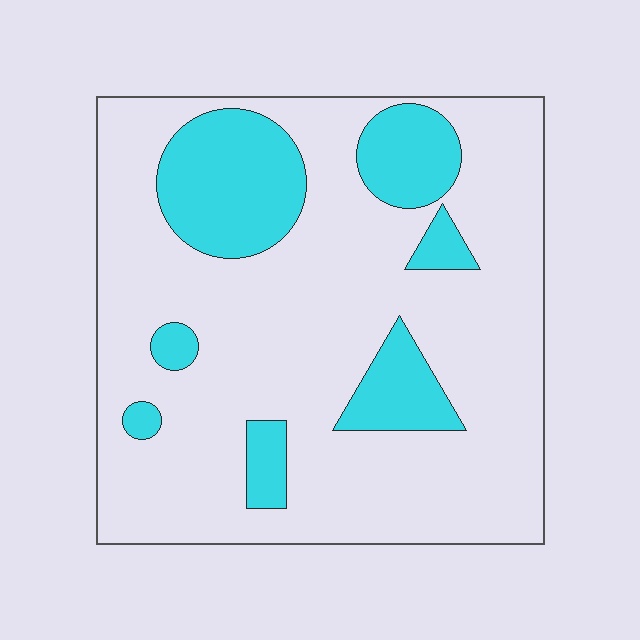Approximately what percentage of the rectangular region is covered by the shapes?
Approximately 20%.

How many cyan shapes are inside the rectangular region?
7.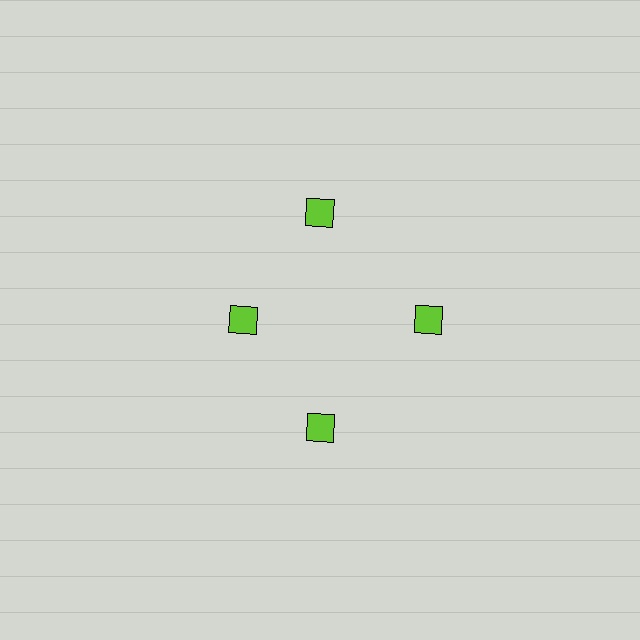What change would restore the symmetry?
The symmetry would be restored by moving it outward, back onto the ring so that all 4 diamonds sit at equal angles and equal distance from the center.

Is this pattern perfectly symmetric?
No. The 4 lime diamonds are arranged in a ring, but one element near the 9 o'clock position is pulled inward toward the center, breaking the 4-fold rotational symmetry.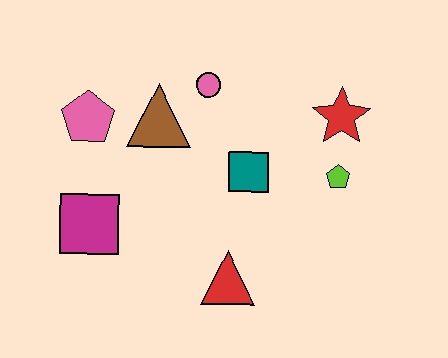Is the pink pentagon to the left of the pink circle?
Yes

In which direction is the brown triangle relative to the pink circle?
The brown triangle is to the left of the pink circle.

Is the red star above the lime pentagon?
Yes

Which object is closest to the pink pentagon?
The brown triangle is closest to the pink pentagon.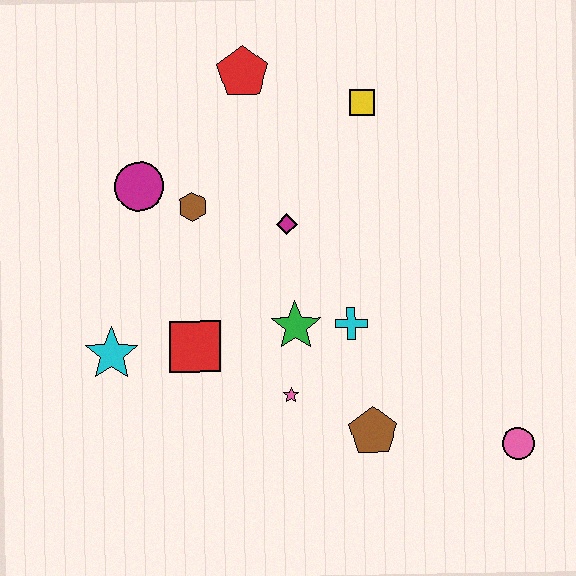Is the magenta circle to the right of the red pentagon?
No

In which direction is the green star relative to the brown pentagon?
The green star is above the brown pentagon.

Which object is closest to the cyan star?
The red square is closest to the cyan star.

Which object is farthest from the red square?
The pink circle is farthest from the red square.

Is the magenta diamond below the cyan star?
No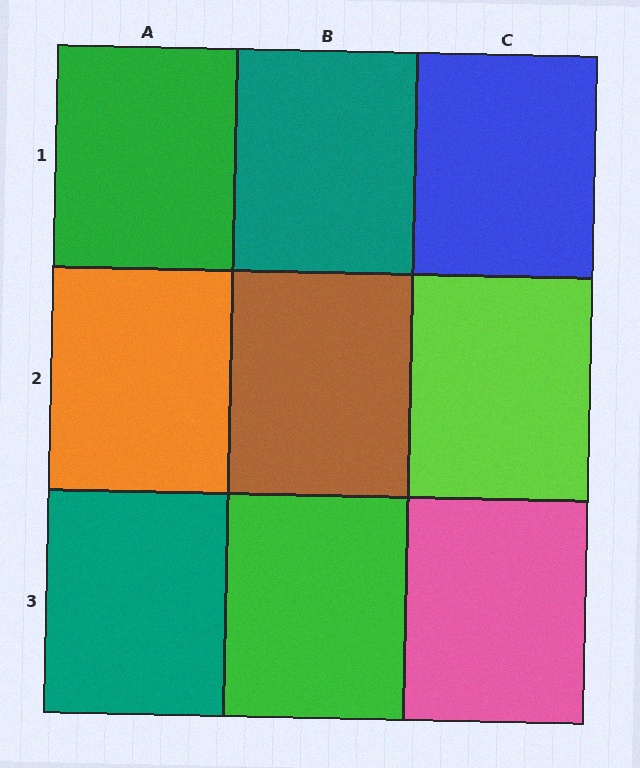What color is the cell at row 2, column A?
Orange.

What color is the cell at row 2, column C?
Lime.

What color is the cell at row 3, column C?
Pink.